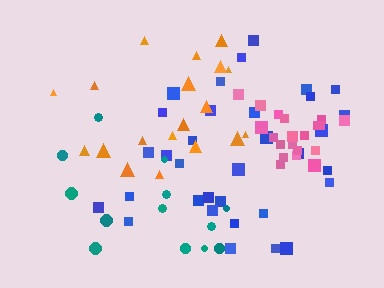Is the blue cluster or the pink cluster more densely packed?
Pink.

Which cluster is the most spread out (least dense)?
Teal.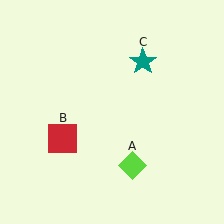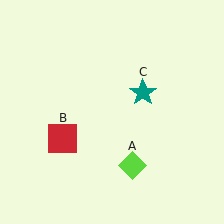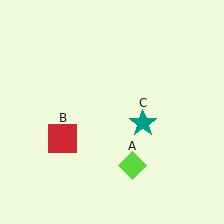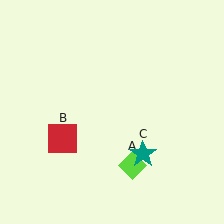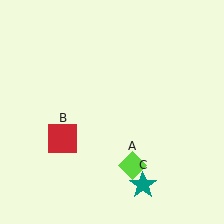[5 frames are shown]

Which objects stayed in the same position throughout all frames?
Lime diamond (object A) and red square (object B) remained stationary.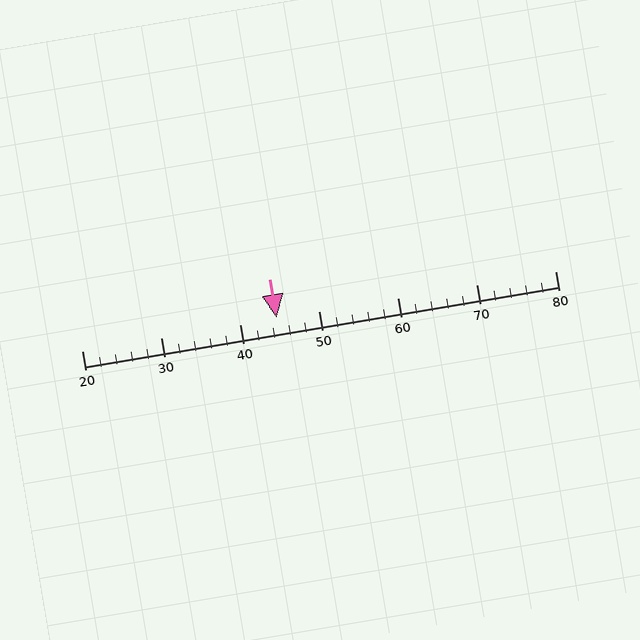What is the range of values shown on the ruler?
The ruler shows values from 20 to 80.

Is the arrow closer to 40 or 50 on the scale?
The arrow is closer to 40.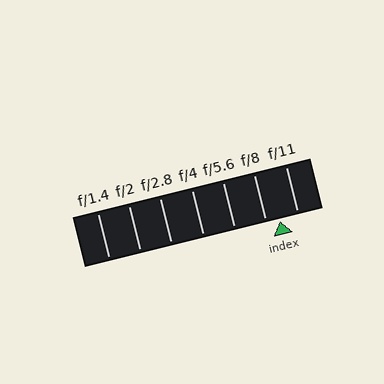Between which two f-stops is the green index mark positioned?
The index mark is between f/8 and f/11.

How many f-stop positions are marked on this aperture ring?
There are 7 f-stop positions marked.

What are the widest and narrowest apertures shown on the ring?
The widest aperture shown is f/1.4 and the narrowest is f/11.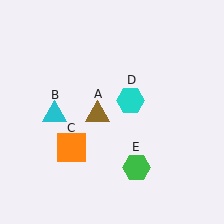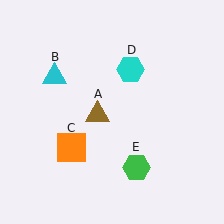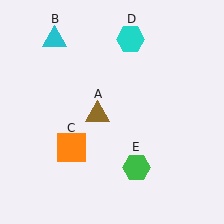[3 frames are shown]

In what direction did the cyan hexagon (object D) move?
The cyan hexagon (object D) moved up.